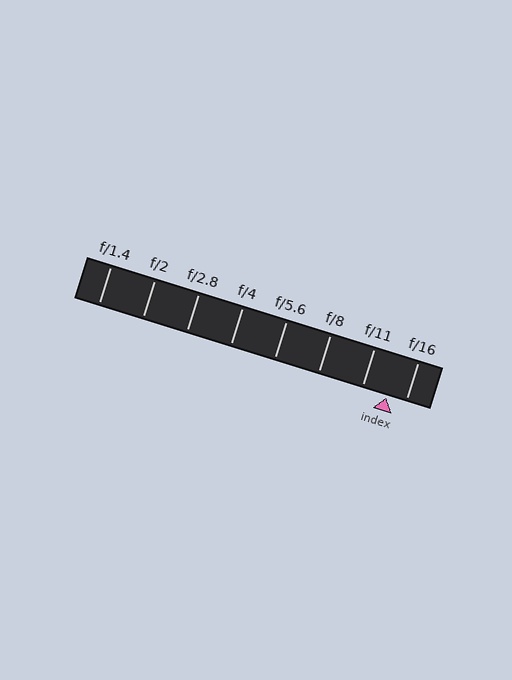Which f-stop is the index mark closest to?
The index mark is closest to f/16.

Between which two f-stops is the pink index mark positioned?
The index mark is between f/11 and f/16.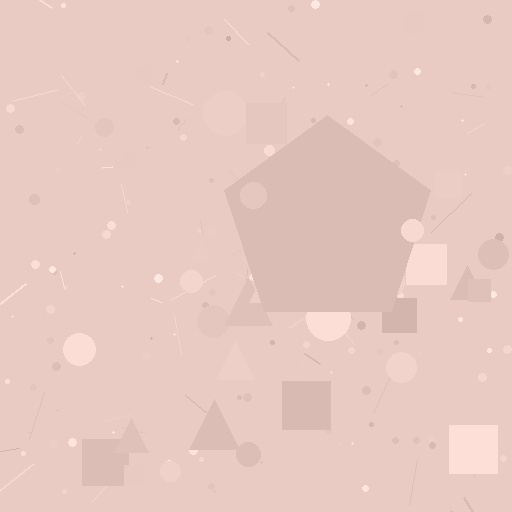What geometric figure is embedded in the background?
A pentagon is embedded in the background.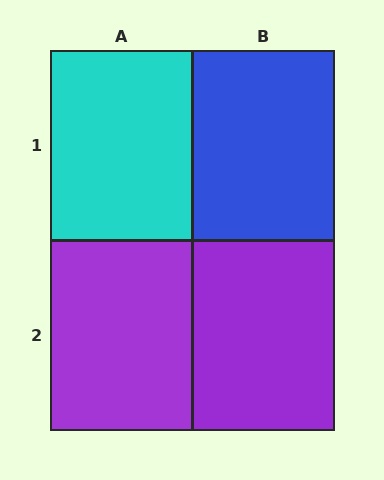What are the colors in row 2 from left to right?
Purple, purple.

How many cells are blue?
1 cell is blue.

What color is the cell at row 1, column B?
Blue.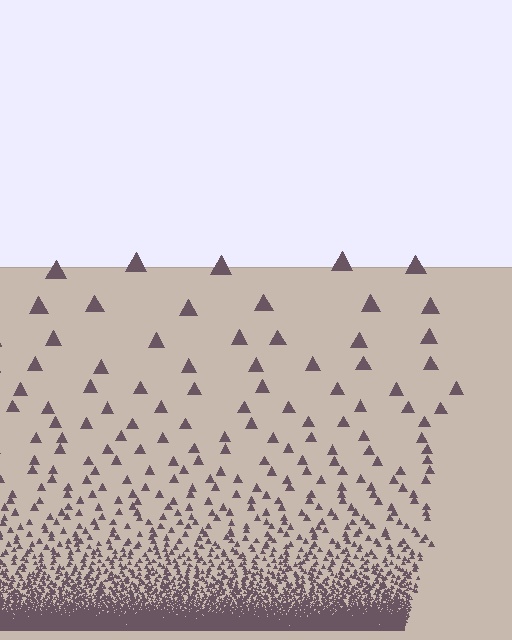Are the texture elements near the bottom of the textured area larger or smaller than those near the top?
Smaller. The gradient is inverted — elements near the bottom are smaller and denser.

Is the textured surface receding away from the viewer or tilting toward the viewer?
The surface appears to tilt toward the viewer. Texture elements get larger and sparser toward the top.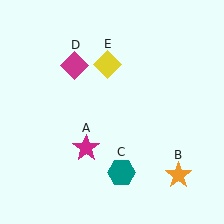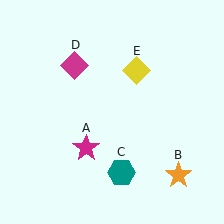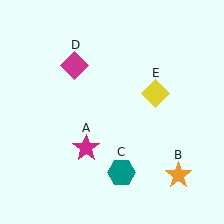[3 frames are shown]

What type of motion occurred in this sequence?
The yellow diamond (object E) rotated clockwise around the center of the scene.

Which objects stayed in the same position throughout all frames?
Magenta star (object A) and orange star (object B) and teal hexagon (object C) and magenta diamond (object D) remained stationary.